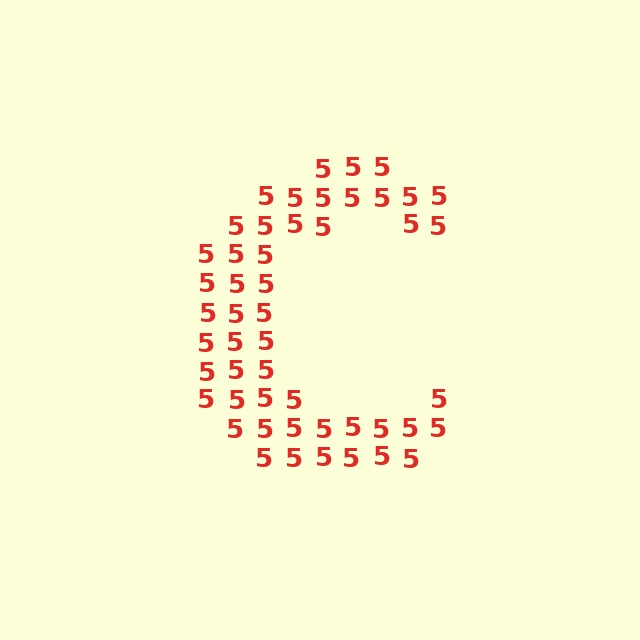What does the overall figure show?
The overall figure shows the letter C.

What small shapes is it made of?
It is made of small digit 5's.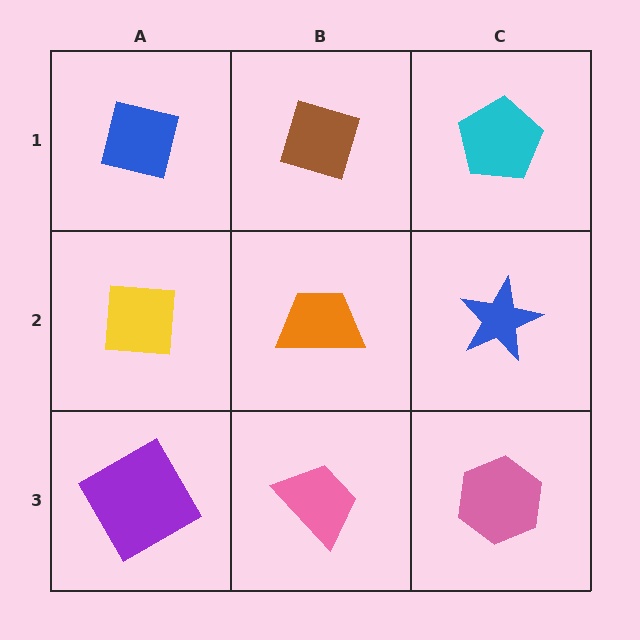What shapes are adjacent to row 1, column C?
A blue star (row 2, column C), a brown diamond (row 1, column B).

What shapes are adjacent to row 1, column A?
A yellow square (row 2, column A), a brown diamond (row 1, column B).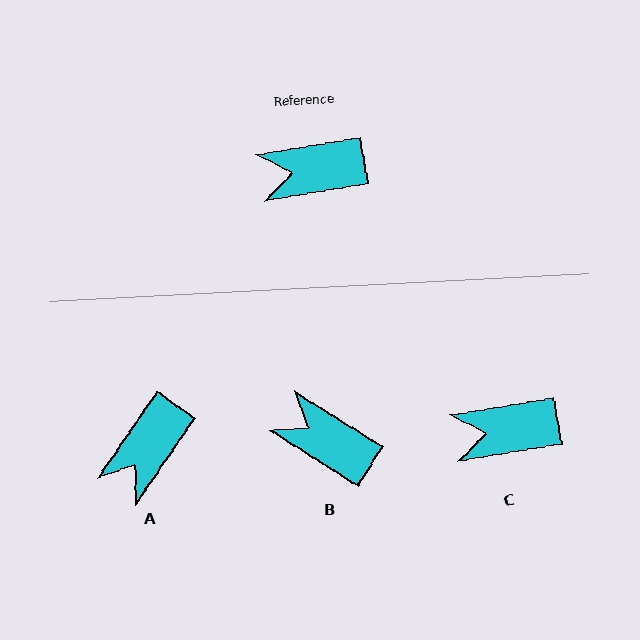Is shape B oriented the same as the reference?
No, it is off by about 42 degrees.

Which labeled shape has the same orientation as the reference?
C.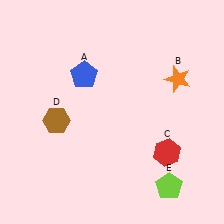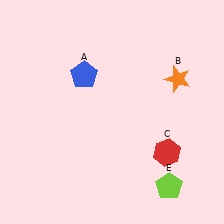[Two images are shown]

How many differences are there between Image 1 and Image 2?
There is 1 difference between the two images.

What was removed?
The brown hexagon (D) was removed in Image 2.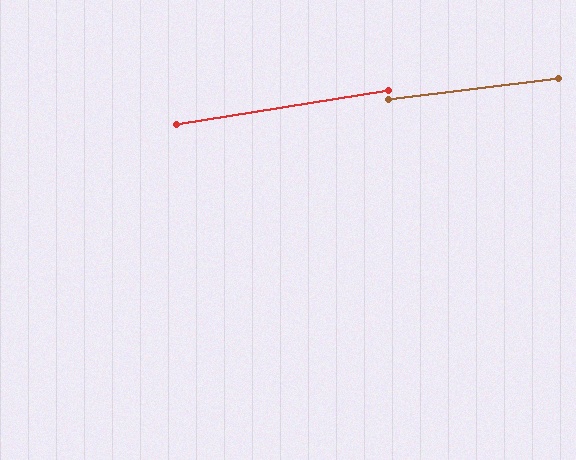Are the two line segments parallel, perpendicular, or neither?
Parallel — their directions differ by only 1.8°.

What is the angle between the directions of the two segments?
Approximately 2 degrees.